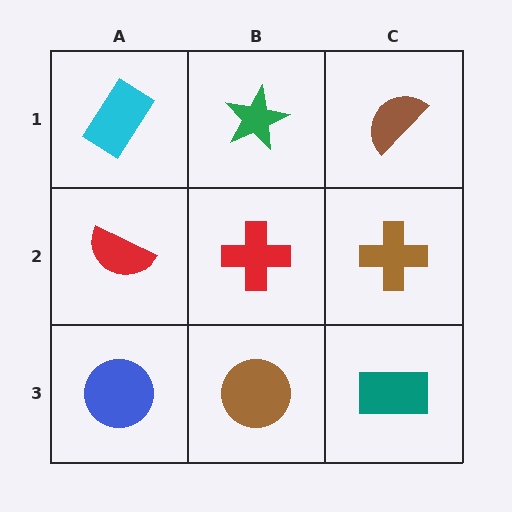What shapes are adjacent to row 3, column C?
A brown cross (row 2, column C), a brown circle (row 3, column B).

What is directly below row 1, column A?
A red semicircle.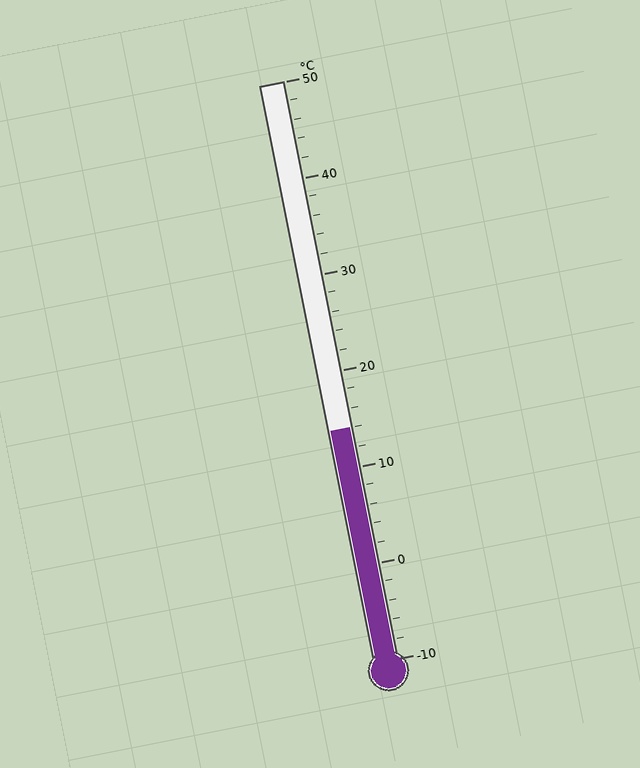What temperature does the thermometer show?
The thermometer shows approximately 14°C.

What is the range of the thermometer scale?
The thermometer scale ranges from -10°C to 50°C.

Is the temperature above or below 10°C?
The temperature is above 10°C.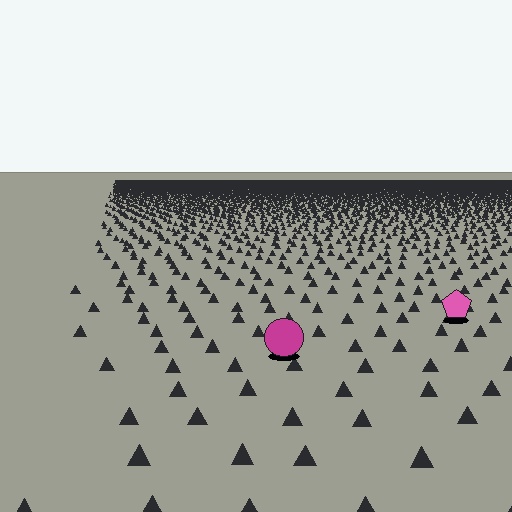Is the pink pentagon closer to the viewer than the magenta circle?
No. The magenta circle is closer — you can tell from the texture gradient: the ground texture is coarser near it.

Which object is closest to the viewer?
The magenta circle is closest. The texture marks near it are larger and more spread out.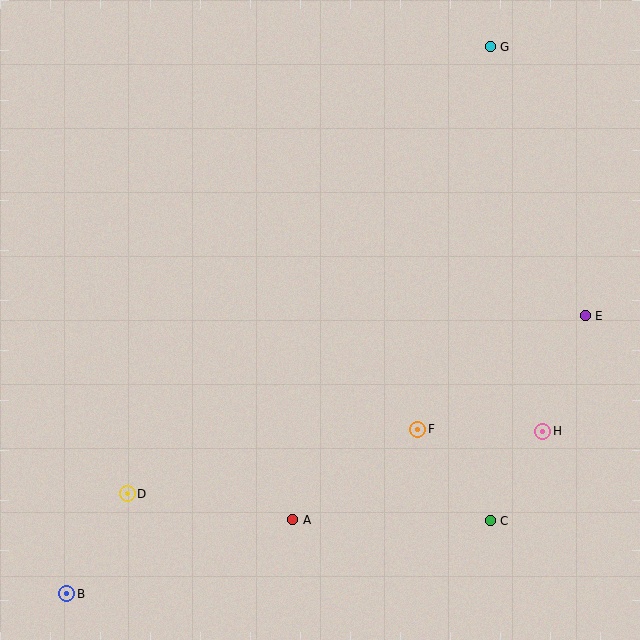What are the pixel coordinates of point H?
Point H is at (543, 431).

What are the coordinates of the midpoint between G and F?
The midpoint between G and F is at (454, 238).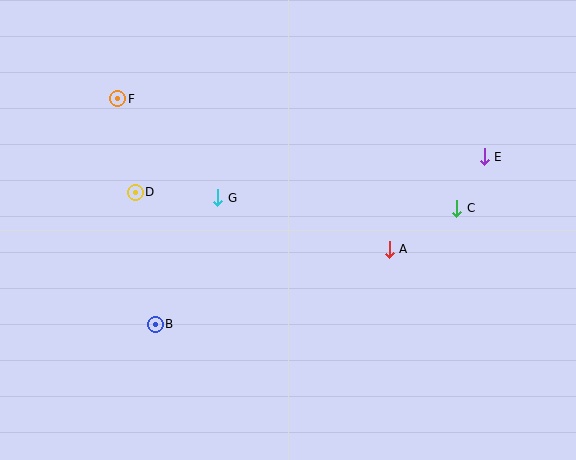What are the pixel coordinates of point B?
Point B is at (155, 324).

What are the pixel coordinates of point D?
Point D is at (135, 192).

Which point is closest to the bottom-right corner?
Point C is closest to the bottom-right corner.